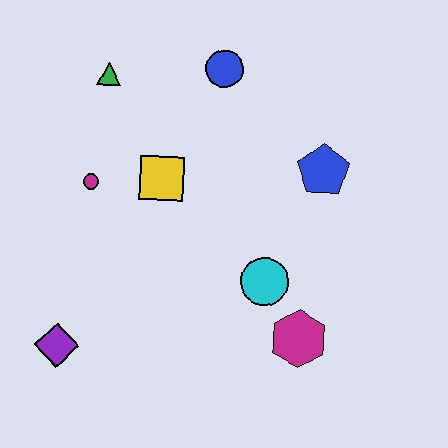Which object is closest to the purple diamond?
The magenta circle is closest to the purple diamond.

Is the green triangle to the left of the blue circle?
Yes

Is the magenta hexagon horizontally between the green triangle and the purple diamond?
No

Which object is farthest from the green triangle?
The magenta hexagon is farthest from the green triangle.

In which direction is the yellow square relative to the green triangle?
The yellow square is below the green triangle.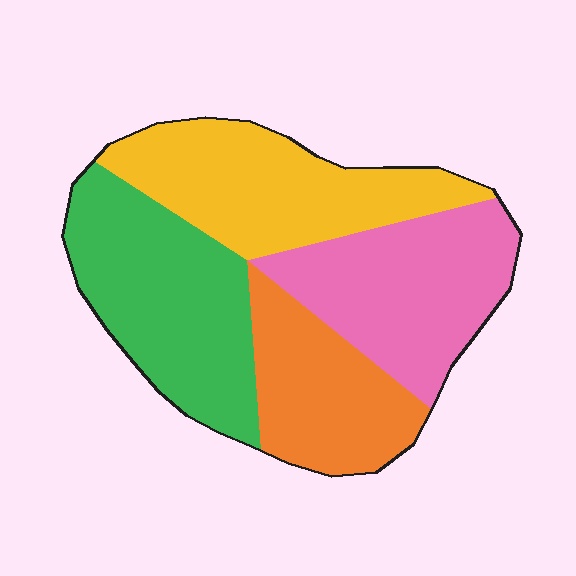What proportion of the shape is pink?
Pink covers about 25% of the shape.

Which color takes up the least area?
Orange, at roughly 20%.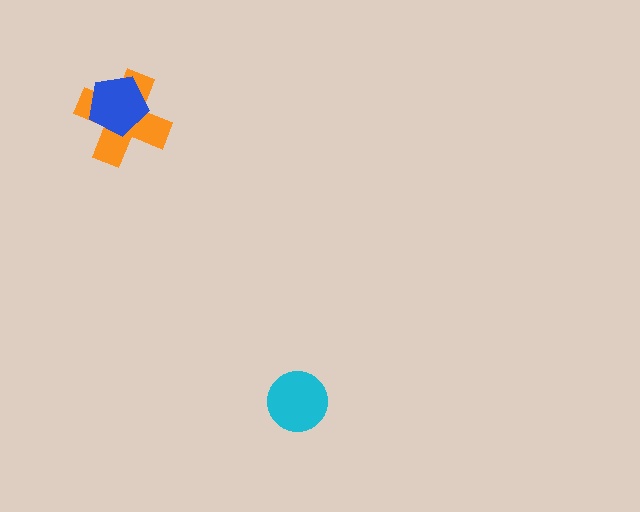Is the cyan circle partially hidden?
No, no other shape covers it.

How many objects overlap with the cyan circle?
0 objects overlap with the cyan circle.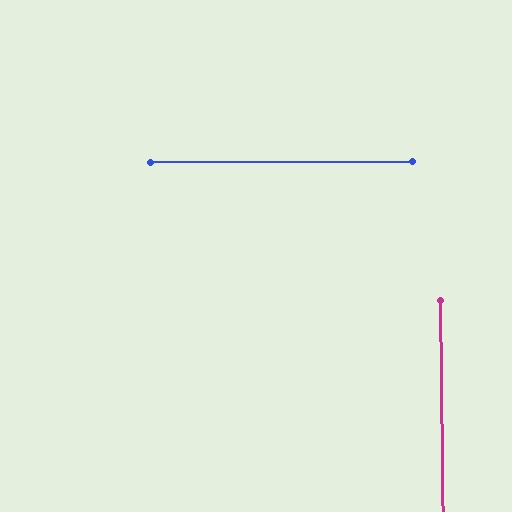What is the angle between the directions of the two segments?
Approximately 89 degrees.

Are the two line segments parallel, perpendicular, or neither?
Perpendicular — they meet at approximately 89°.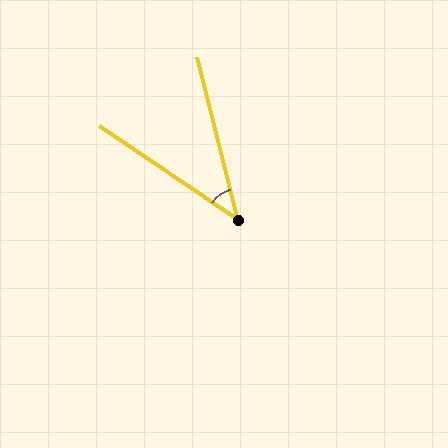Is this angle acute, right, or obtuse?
It is acute.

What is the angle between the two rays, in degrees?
Approximately 42 degrees.